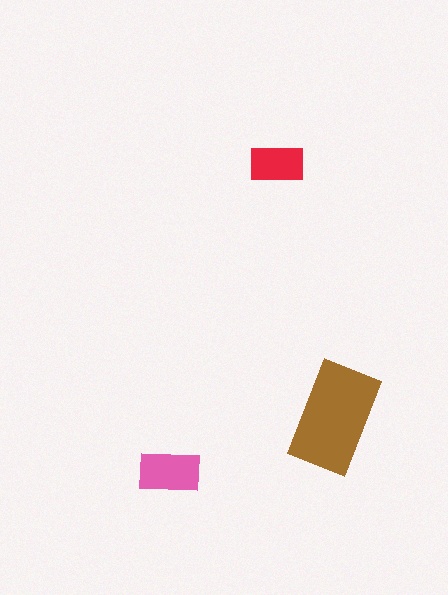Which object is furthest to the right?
The brown rectangle is rightmost.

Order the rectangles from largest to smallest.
the brown one, the pink one, the red one.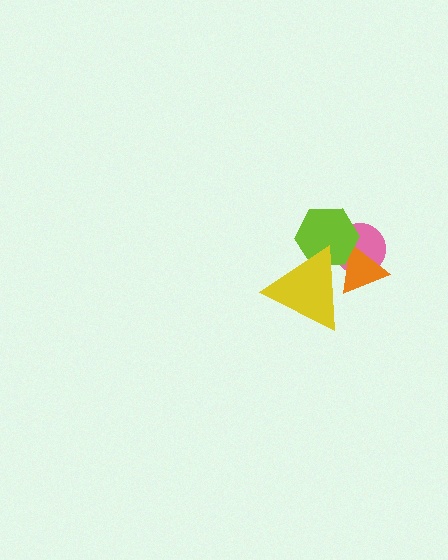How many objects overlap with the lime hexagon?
3 objects overlap with the lime hexagon.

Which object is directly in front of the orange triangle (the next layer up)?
The lime hexagon is directly in front of the orange triangle.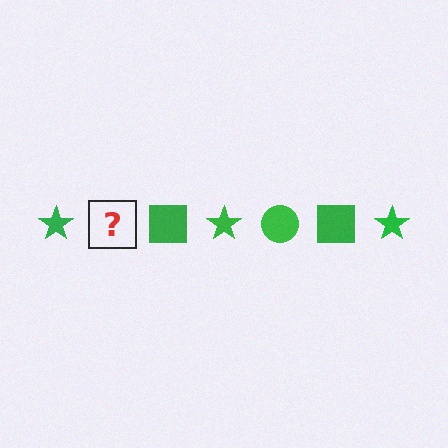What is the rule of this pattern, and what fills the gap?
The rule is that the pattern cycles through star, circle, square shapes in green. The gap should be filled with a green circle.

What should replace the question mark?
The question mark should be replaced with a green circle.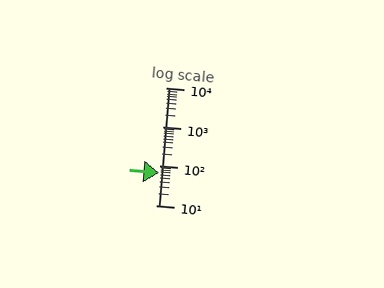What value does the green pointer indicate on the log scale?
The pointer indicates approximately 68.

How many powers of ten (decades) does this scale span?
The scale spans 3 decades, from 10 to 10000.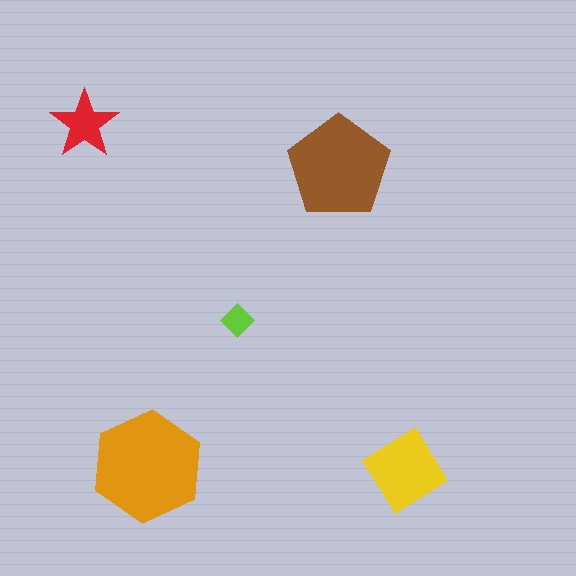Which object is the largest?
The orange hexagon.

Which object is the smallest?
The lime diamond.